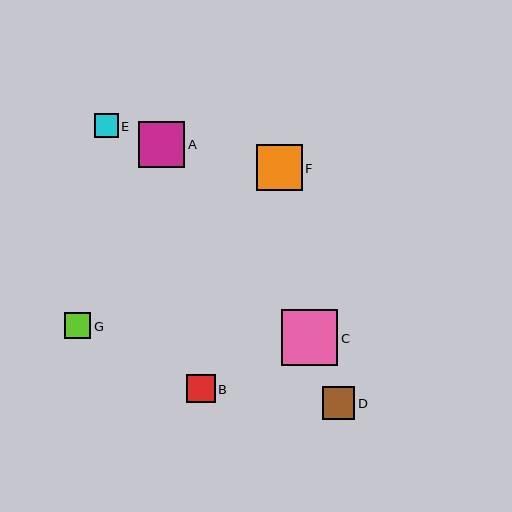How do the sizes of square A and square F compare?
Square A and square F are approximately the same size.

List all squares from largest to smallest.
From largest to smallest: C, A, F, D, B, G, E.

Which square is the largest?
Square C is the largest with a size of approximately 56 pixels.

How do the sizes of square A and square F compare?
Square A and square F are approximately the same size.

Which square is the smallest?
Square E is the smallest with a size of approximately 23 pixels.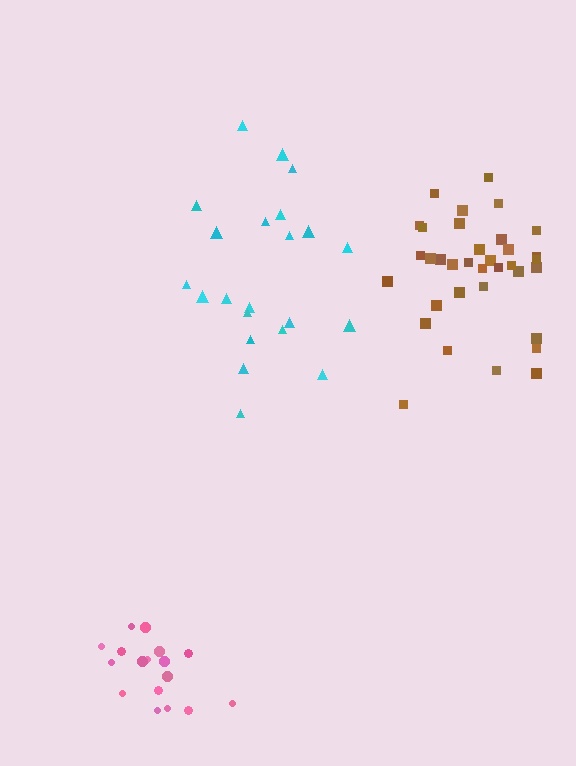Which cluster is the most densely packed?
Pink.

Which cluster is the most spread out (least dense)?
Cyan.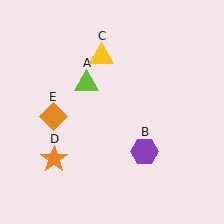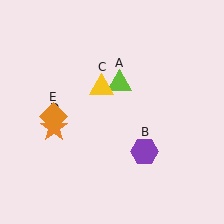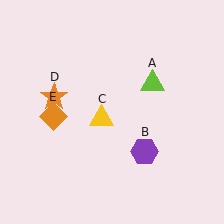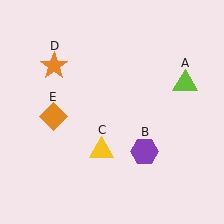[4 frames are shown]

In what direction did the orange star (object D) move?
The orange star (object D) moved up.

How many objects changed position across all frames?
3 objects changed position: lime triangle (object A), yellow triangle (object C), orange star (object D).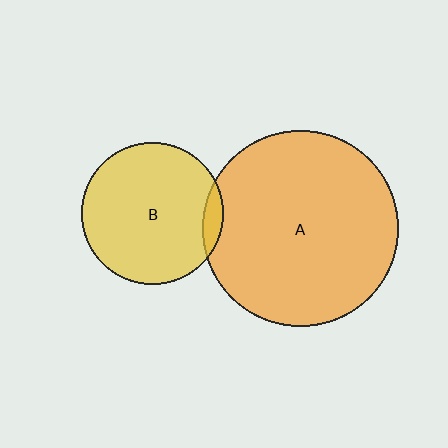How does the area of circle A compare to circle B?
Approximately 1.9 times.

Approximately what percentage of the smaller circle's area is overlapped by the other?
Approximately 5%.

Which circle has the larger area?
Circle A (orange).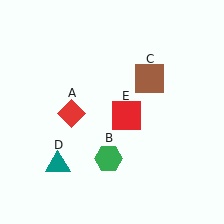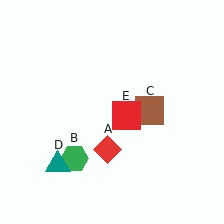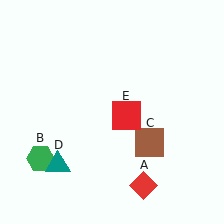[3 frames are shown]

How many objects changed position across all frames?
3 objects changed position: red diamond (object A), green hexagon (object B), brown square (object C).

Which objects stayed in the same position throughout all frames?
Teal triangle (object D) and red square (object E) remained stationary.